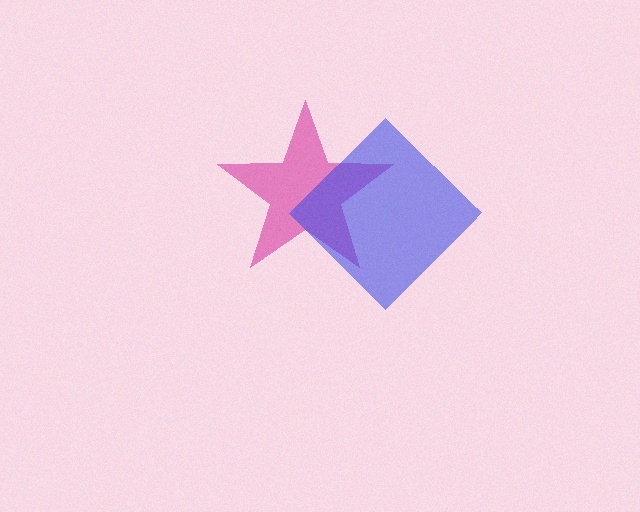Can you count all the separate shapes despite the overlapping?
Yes, there are 2 separate shapes.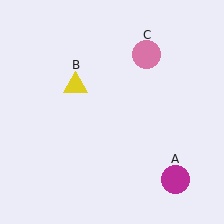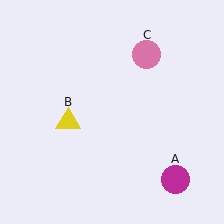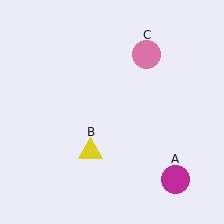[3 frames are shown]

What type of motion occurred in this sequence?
The yellow triangle (object B) rotated counterclockwise around the center of the scene.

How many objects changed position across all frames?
1 object changed position: yellow triangle (object B).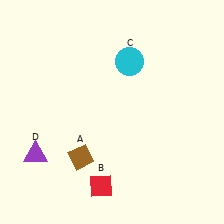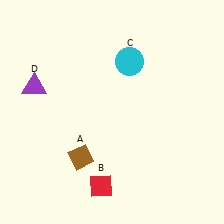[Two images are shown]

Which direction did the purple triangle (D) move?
The purple triangle (D) moved up.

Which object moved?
The purple triangle (D) moved up.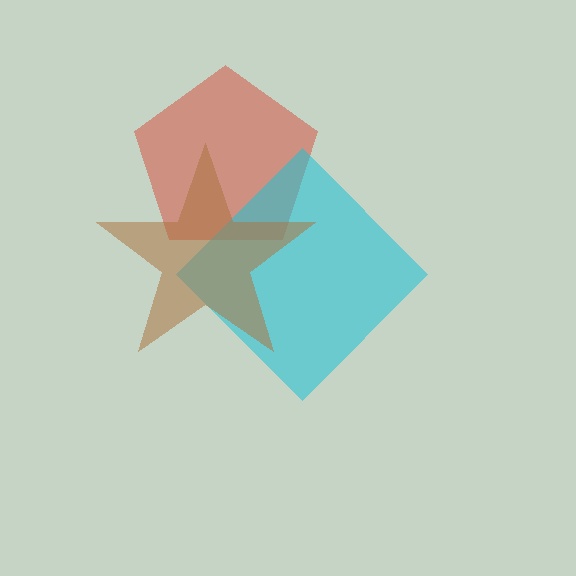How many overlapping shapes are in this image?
There are 3 overlapping shapes in the image.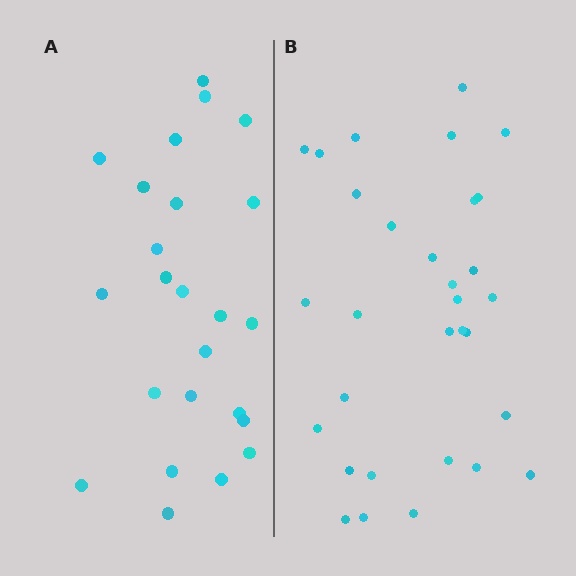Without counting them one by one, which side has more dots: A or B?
Region B (the right region) has more dots.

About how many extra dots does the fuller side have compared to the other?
Region B has roughly 8 or so more dots than region A.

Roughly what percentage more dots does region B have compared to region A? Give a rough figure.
About 30% more.